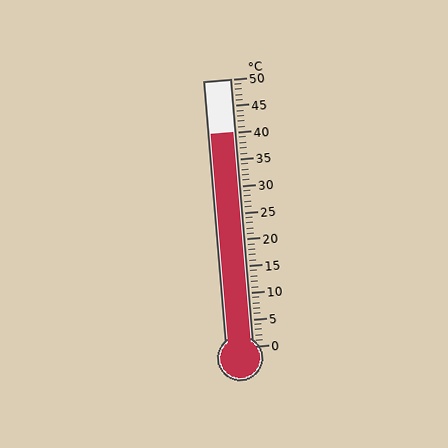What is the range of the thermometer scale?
The thermometer scale ranges from 0°C to 50°C.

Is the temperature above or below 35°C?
The temperature is above 35°C.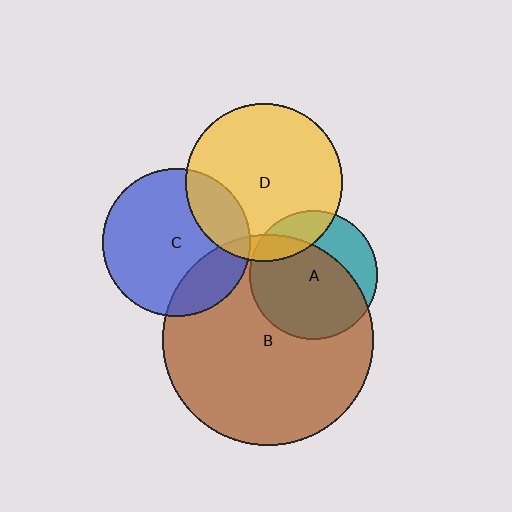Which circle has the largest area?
Circle B (brown).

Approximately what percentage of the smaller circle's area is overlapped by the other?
Approximately 20%.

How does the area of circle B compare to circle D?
Approximately 1.8 times.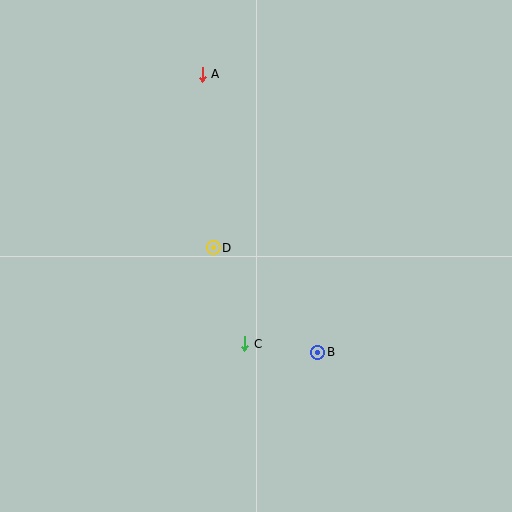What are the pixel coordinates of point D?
Point D is at (213, 248).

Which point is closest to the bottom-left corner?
Point C is closest to the bottom-left corner.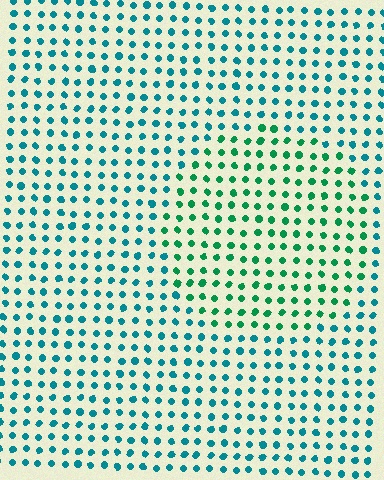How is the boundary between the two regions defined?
The boundary is defined purely by a slight shift in hue (about 35 degrees). Spacing, size, and orientation are identical on both sides.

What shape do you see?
I see a circle.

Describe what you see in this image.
The image is filled with small teal elements in a uniform arrangement. A circle-shaped region is visible where the elements are tinted to a slightly different hue, forming a subtle color boundary.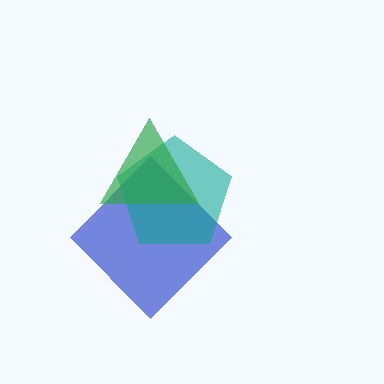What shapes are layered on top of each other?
The layered shapes are: a blue diamond, a teal pentagon, a green triangle.